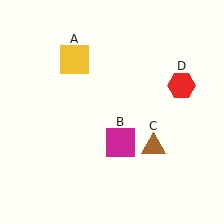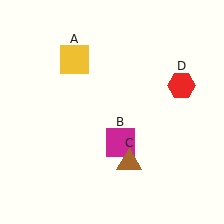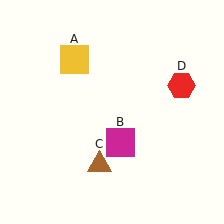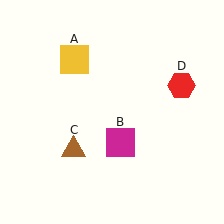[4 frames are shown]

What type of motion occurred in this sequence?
The brown triangle (object C) rotated clockwise around the center of the scene.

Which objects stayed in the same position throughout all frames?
Yellow square (object A) and magenta square (object B) and red hexagon (object D) remained stationary.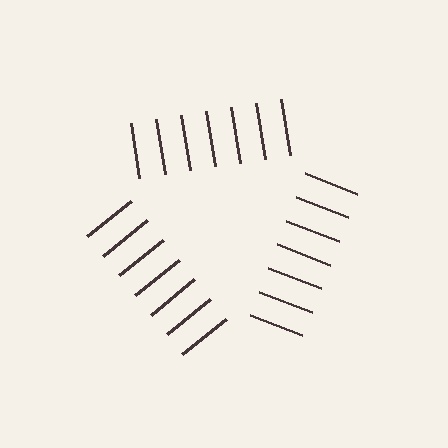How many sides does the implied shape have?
3 sides — the line-ends trace a triangle.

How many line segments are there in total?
21 — 7 along each of the 3 edges.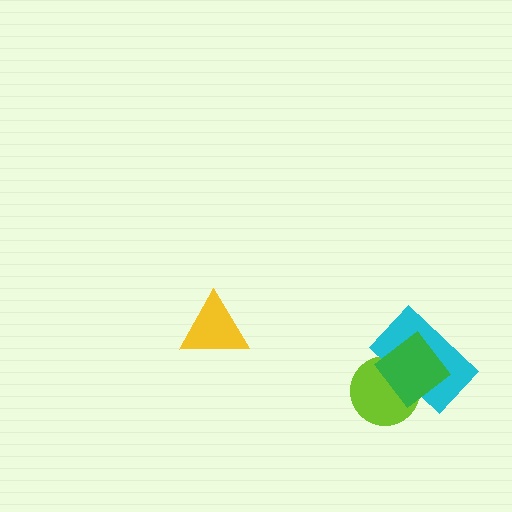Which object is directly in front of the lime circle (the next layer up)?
The cyan rectangle is directly in front of the lime circle.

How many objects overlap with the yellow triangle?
0 objects overlap with the yellow triangle.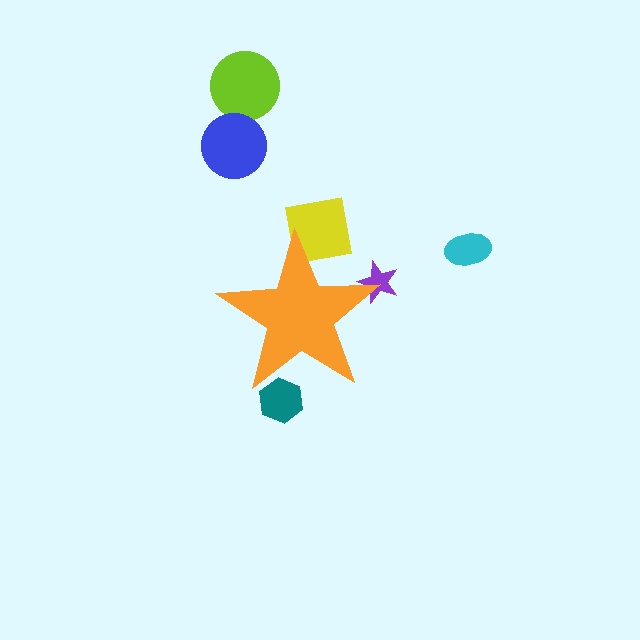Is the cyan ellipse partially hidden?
No, the cyan ellipse is fully visible.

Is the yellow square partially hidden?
Yes, the yellow square is partially hidden behind the orange star.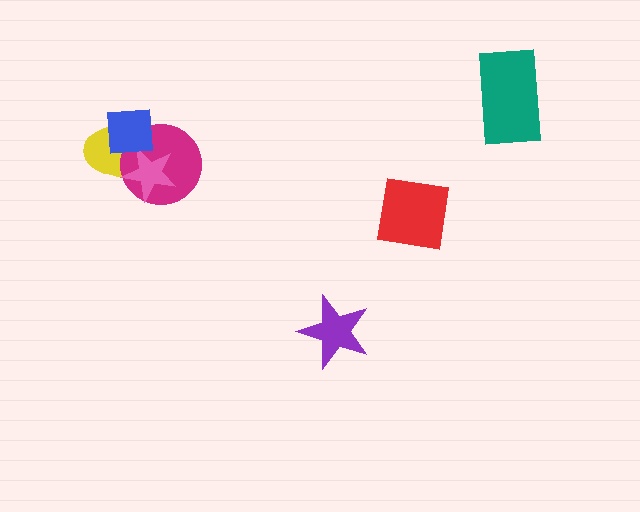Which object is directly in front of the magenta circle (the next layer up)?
The pink star is directly in front of the magenta circle.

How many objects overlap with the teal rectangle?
0 objects overlap with the teal rectangle.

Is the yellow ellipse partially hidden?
Yes, it is partially covered by another shape.